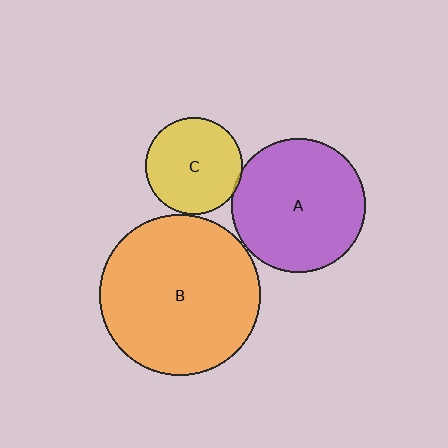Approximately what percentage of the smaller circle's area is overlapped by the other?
Approximately 5%.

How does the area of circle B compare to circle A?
Approximately 1.5 times.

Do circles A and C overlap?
Yes.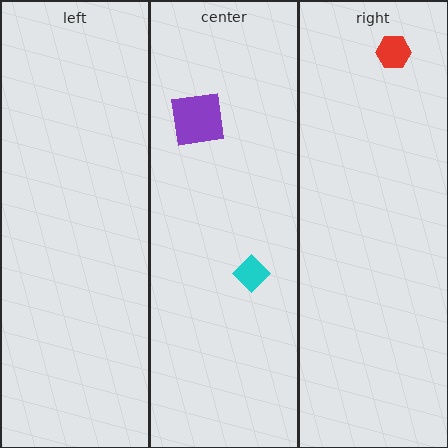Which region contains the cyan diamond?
The center region.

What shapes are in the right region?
The red hexagon.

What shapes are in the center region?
The purple square, the cyan diamond.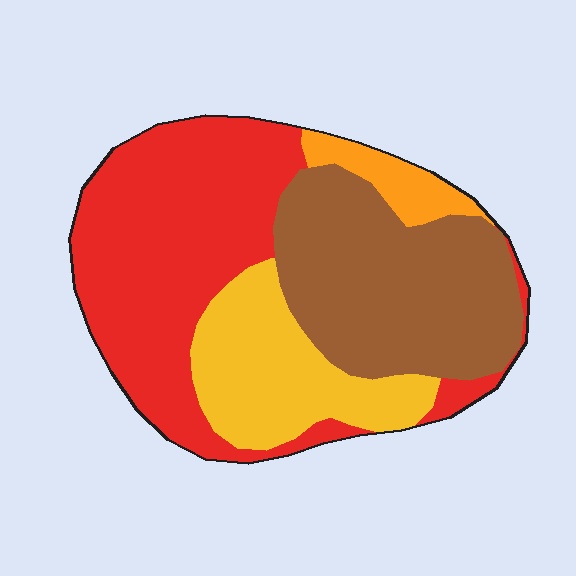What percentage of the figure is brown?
Brown takes up between a quarter and a half of the figure.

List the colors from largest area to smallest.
From largest to smallest: red, brown, yellow, orange.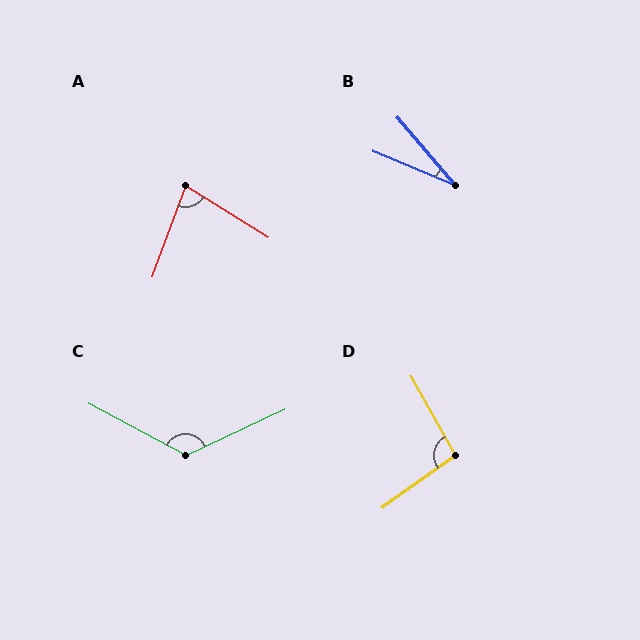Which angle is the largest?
C, at approximately 127 degrees.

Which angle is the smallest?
B, at approximately 27 degrees.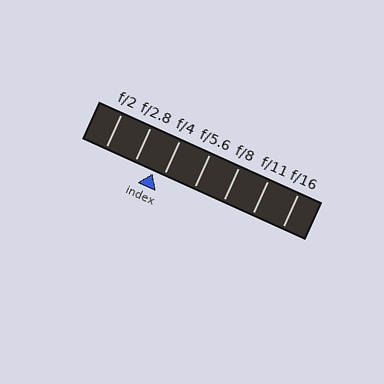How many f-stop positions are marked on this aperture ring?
There are 7 f-stop positions marked.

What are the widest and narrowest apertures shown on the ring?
The widest aperture shown is f/2 and the narrowest is f/16.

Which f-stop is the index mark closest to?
The index mark is closest to f/4.